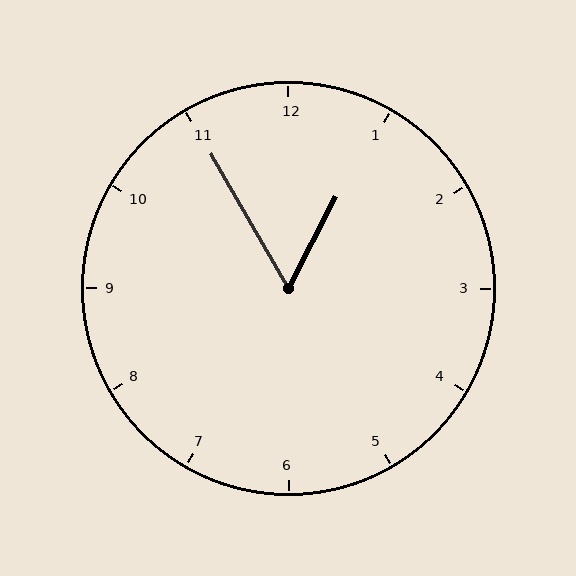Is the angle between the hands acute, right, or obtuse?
It is acute.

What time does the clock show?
12:55.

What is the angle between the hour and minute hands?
Approximately 58 degrees.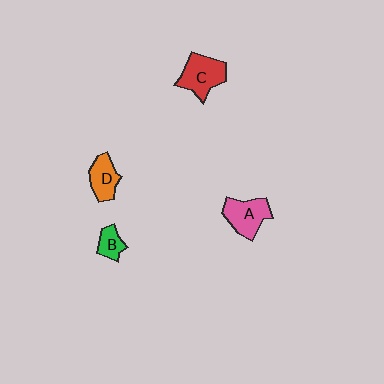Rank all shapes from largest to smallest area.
From largest to smallest: C (red), A (pink), D (orange), B (green).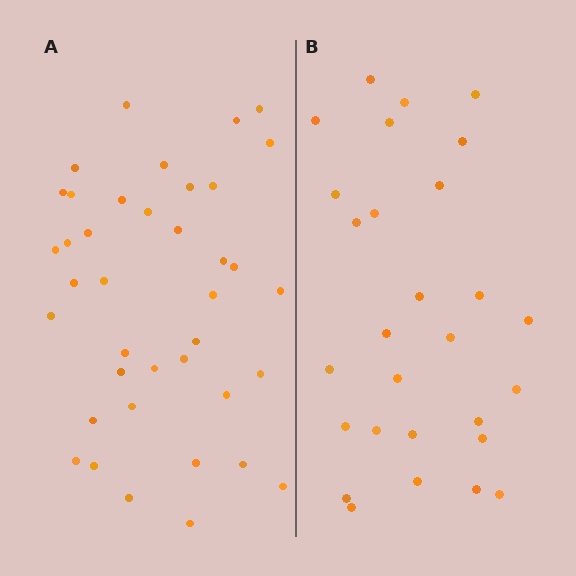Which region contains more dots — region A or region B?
Region A (the left region) has more dots.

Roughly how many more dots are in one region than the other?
Region A has roughly 12 or so more dots than region B.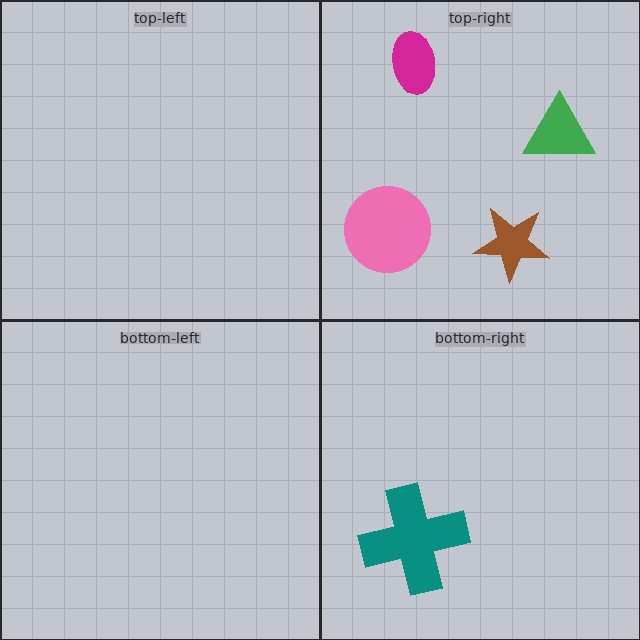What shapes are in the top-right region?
The brown star, the magenta ellipse, the pink circle, the green triangle.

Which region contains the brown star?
The top-right region.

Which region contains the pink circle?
The top-right region.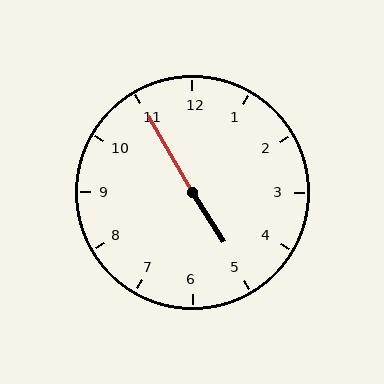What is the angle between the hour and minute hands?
Approximately 178 degrees.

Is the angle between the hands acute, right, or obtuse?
It is obtuse.